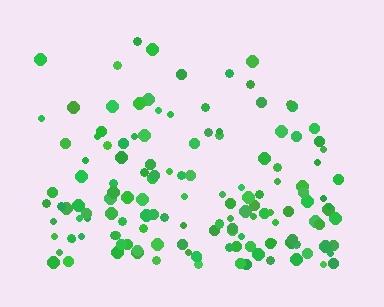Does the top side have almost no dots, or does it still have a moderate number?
Still a moderate number, just noticeably fewer than the bottom.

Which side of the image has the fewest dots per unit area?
The top.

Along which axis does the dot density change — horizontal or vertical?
Vertical.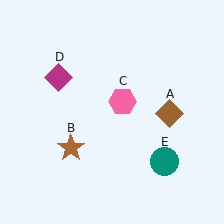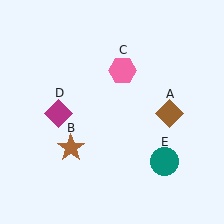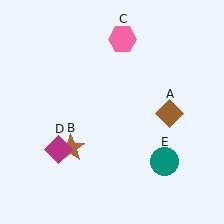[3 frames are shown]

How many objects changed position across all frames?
2 objects changed position: pink hexagon (object C), magenta diamond (object D).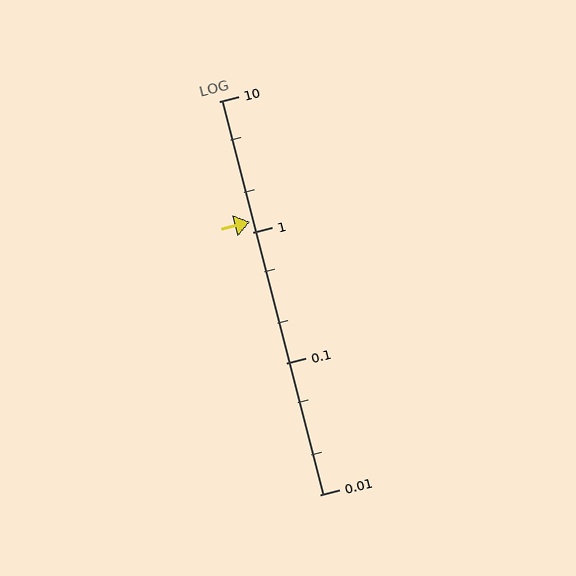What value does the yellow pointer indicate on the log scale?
The pointer indicates approximately 1.2.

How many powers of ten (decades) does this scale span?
The scale spans 3 decades, from 0.01 to 10.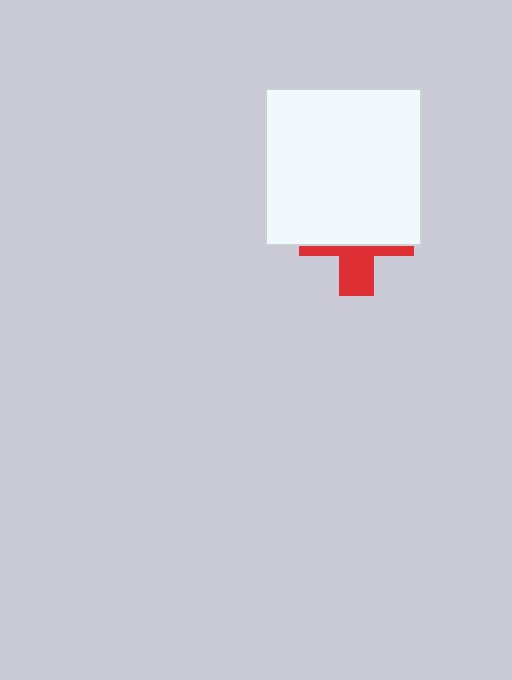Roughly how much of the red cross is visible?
A small part of it is visible (roughly 38%).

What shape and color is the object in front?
The object in front is a white square.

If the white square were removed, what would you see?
You would see the complete red cross.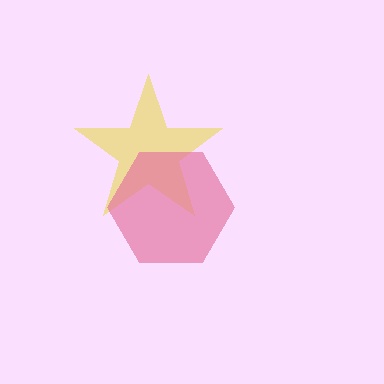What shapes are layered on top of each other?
The layered shapes are: a yellow star, a pink hexagon.